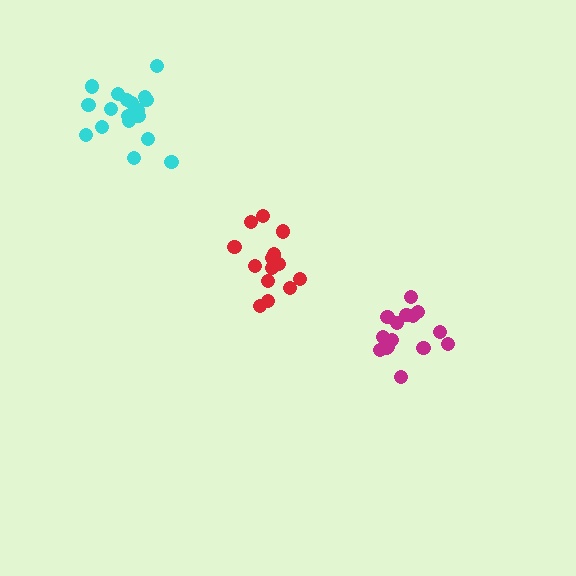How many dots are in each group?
Group 1: 14 dots, Group 2: 18 dots, Group 3: 15 dots (47 total).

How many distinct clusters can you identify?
There are 3 distinct clusters.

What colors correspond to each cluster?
The clusters are colored: red, cyan, magenta.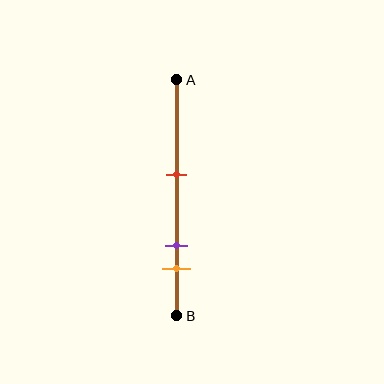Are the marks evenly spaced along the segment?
No, the marks are not evenly spaced.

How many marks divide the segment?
There are 3 marks dividing the segment.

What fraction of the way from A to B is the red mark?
The red mark is approximately 40% (0.4) of the way from A to B.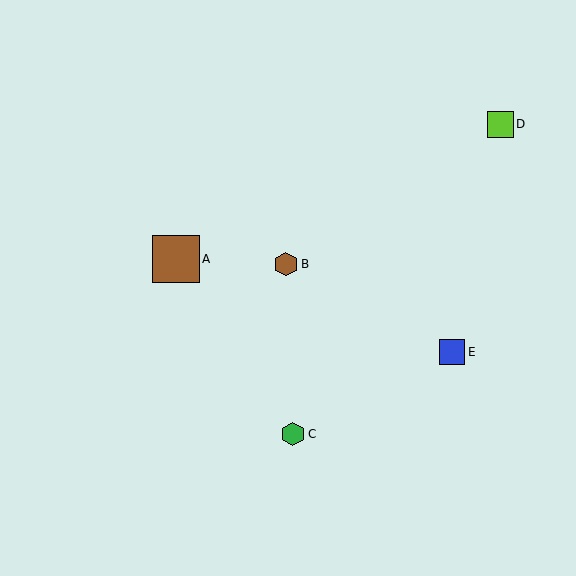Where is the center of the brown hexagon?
The center of the brown hexagon is at (286, 264).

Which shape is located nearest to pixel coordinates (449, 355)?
The blue square (labeled E) at (452, 352) is nearest to that location.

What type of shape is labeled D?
Shape D is a lime square.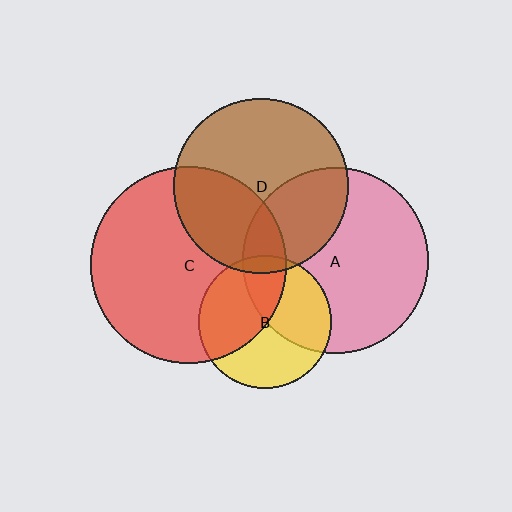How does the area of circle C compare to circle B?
Approximately 2.2 times.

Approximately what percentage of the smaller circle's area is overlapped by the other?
Approximately 40%.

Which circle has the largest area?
Circle C (red).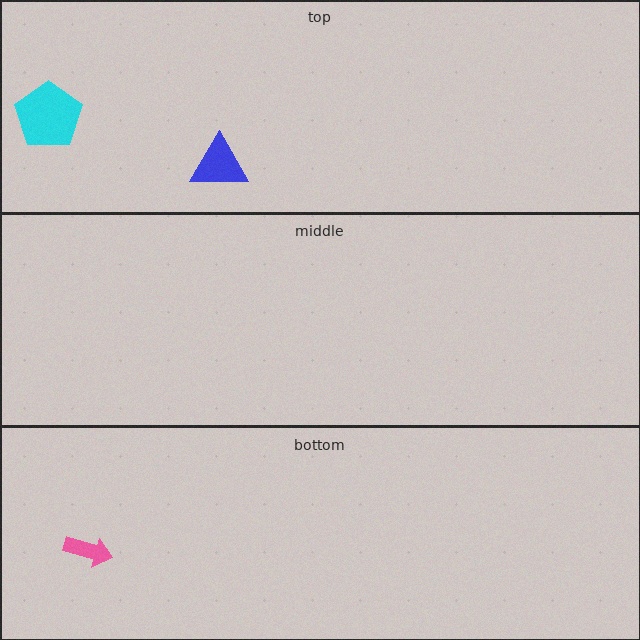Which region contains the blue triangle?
The top region.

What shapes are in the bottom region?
The pink arrow.